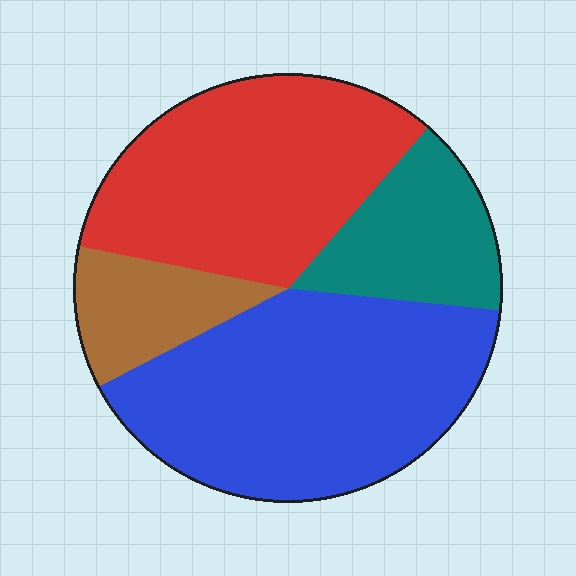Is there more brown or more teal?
Teal.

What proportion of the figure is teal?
Teal covers 15% of the figure.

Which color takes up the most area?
Blue, at roughly 40%.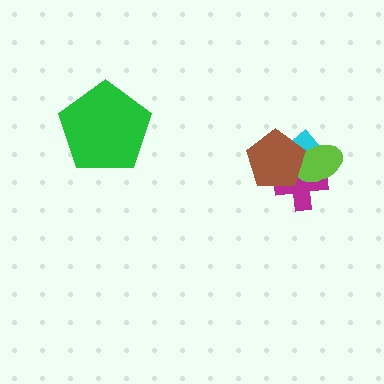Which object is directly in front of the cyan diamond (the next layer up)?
The magenta cross is directly in front of the cyan diamond.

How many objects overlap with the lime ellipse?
3 objects overlap with the lime ellipse.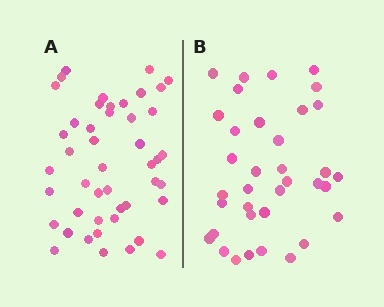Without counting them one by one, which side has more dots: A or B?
Region A (the left region) has more dots.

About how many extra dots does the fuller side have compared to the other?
Region A has roughly 10 or so more dots than region B.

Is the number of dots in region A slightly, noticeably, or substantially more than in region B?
Region A has noticeably more, but not dramatically so. The ratio is roughly 1.3 to 1.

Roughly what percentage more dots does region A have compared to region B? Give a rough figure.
About 30% more.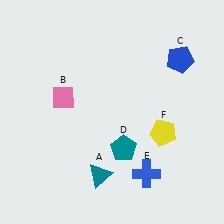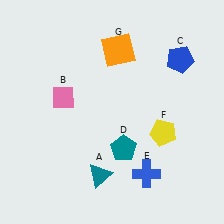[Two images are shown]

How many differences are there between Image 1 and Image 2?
There is 1 difference between the two images.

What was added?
An orange square (G) was added in Image 2.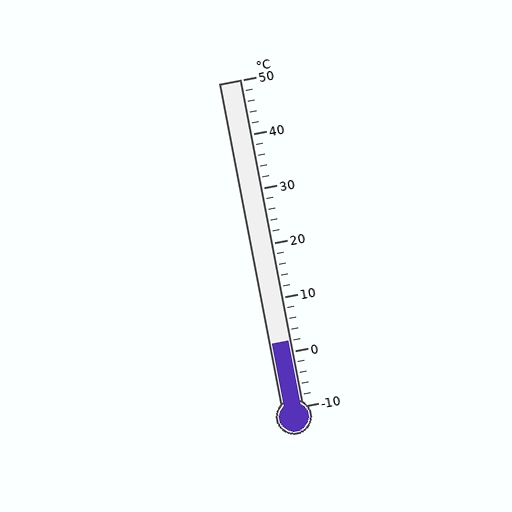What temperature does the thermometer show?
The thermometer shows approximately 2°C.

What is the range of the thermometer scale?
The thermometer scale ranges from -10°C to 50°C.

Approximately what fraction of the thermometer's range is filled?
The thermometer is filled to approximately 20% of its range.